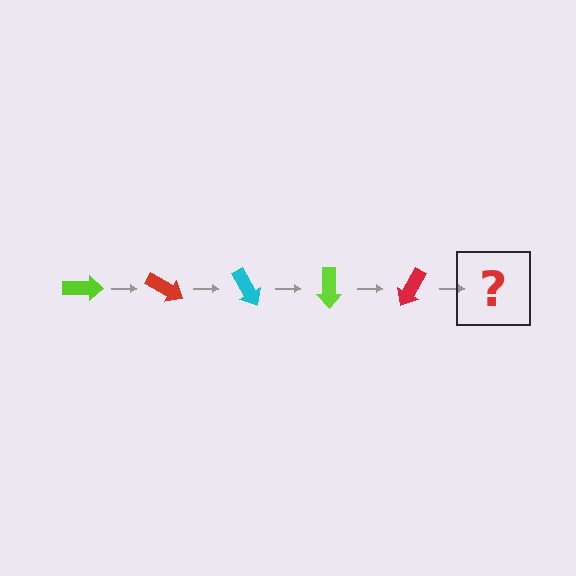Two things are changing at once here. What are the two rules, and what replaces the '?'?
The two rules are that it rotates 30 degrees each step and the color cycles through lime, red, and cyan. The '?' should be a cyan arrow, rotated 150 degrees from the start.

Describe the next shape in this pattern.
It should be a cyan arrow, rotated 150 degrees from the start.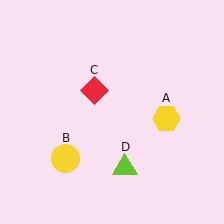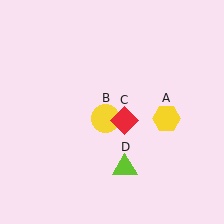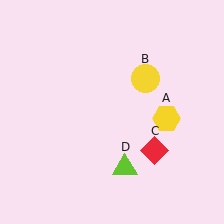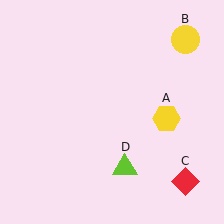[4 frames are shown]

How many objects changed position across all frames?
2 objects changed position: yellow circle (object B), red diamond (object C).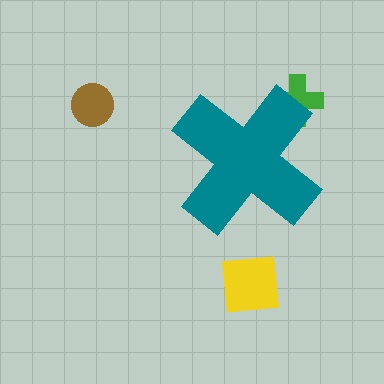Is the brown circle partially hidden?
No, the brown circle is fully visible.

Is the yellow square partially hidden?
No, the yellow square is fully visible.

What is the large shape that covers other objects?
A teal cross.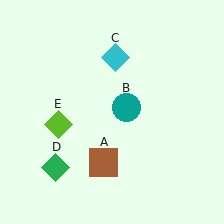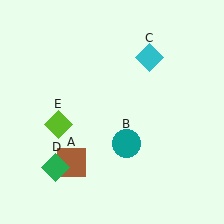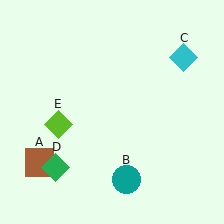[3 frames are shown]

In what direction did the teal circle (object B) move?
The teal circle (object B) moved down.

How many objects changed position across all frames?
3 objects changed position: brown square (object A), teal circle (object B), cyan diamond (object C).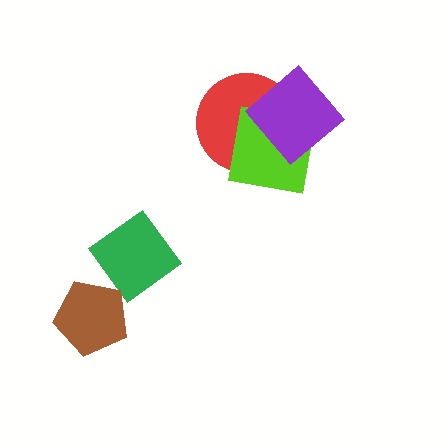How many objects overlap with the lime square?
2 objects overlap with the lime square.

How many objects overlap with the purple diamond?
2 objects overlap with the purple diamond.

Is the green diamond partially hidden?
Yes, it is partially covered by another shape.